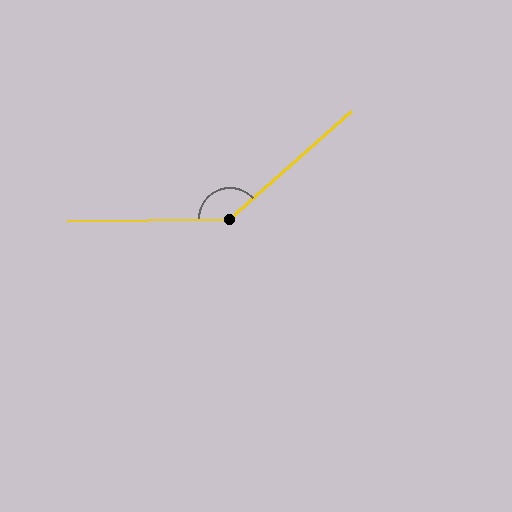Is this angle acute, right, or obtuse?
It is obtuse.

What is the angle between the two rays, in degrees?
Approximately 139 degrees.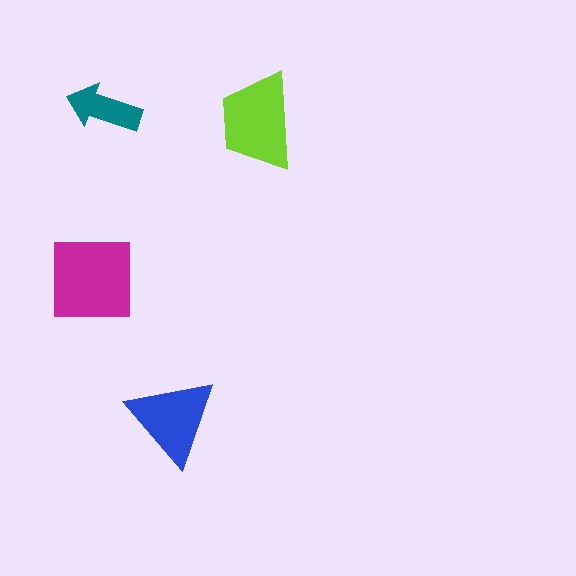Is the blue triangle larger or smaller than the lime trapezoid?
Smaller.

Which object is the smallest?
The teal arrow.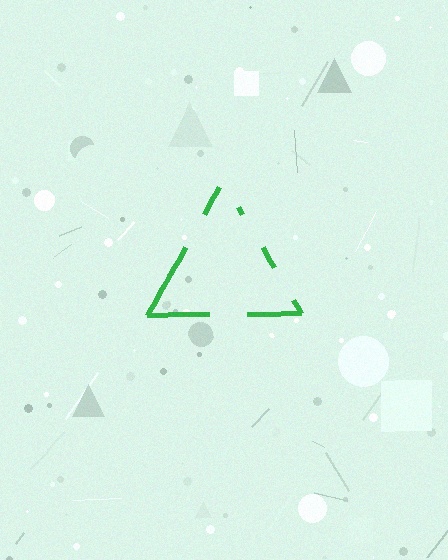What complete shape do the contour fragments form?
The contour fragments form a triangle.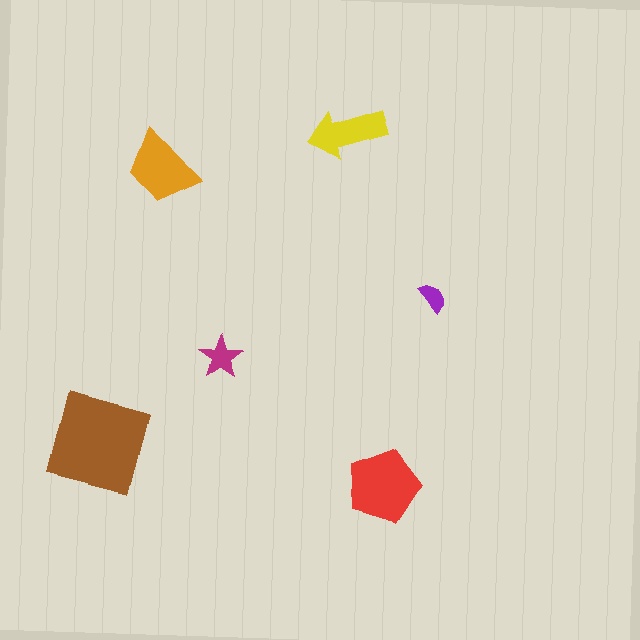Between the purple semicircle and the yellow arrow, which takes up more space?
The yellow arrow.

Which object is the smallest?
The purple semicircle.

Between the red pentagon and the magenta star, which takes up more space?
The red pentagon.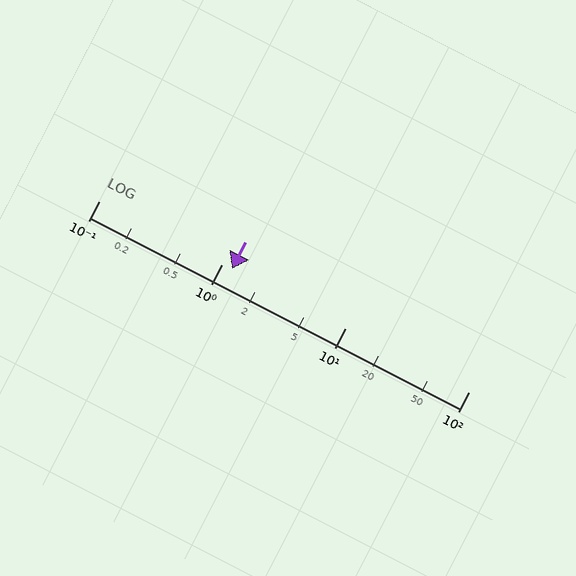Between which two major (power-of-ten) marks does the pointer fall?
The pointer is between 1 and 10.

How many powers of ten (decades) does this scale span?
The scale spans 3 decades, from 0.1 to 100.